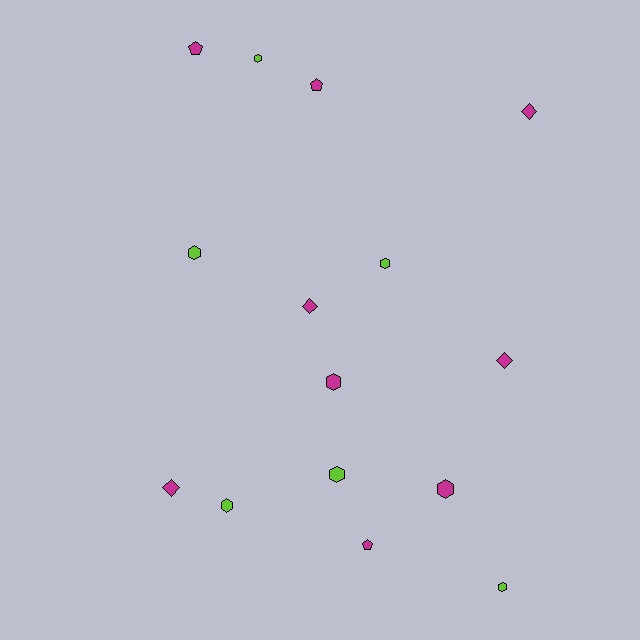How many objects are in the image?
There are 15 objects.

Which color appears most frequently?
Magenta, with 9 objects.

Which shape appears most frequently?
Hexagon, with 8 objects.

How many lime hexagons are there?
There are 6 lime hexagons.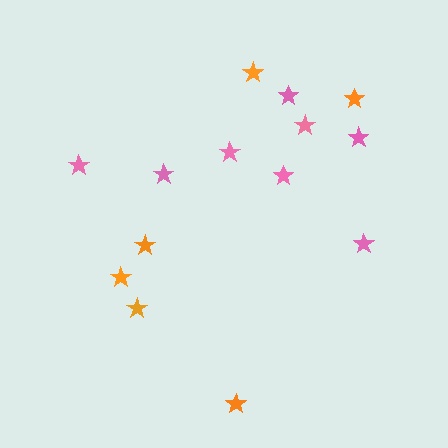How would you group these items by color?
There are 2 groups: one group of orange stars (6) and one group of pink stars (8).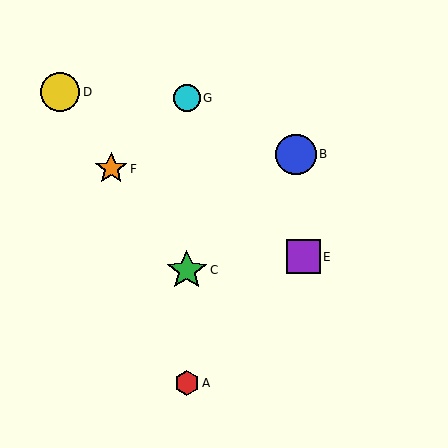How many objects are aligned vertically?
3 objects (A, C, G) are aligned vertically.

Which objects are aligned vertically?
Objects A, C, G are aligned vertically.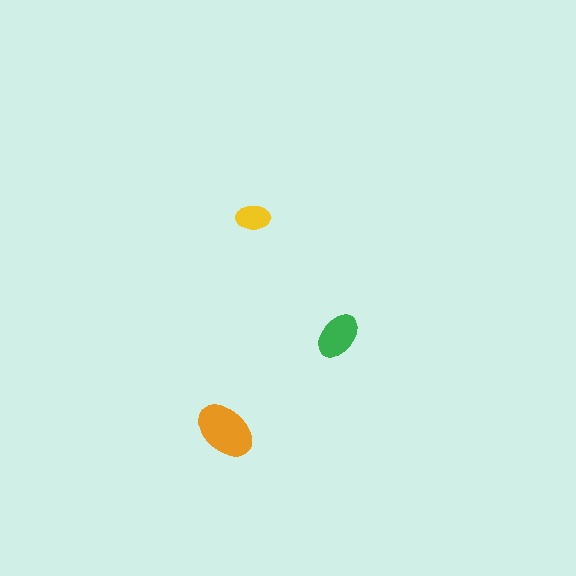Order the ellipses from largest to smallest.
the orange one, the green one, the yellow one.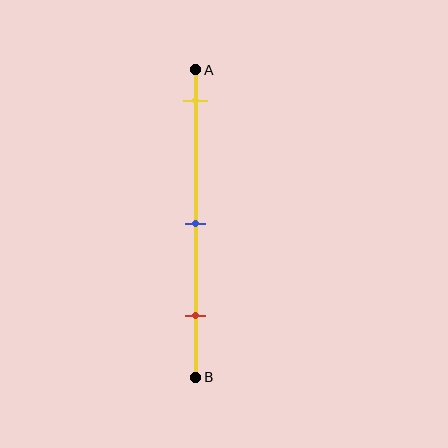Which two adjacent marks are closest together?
The blue and red marks are the closest adjacent pair.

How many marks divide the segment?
There are 3 marks dividing the segment.